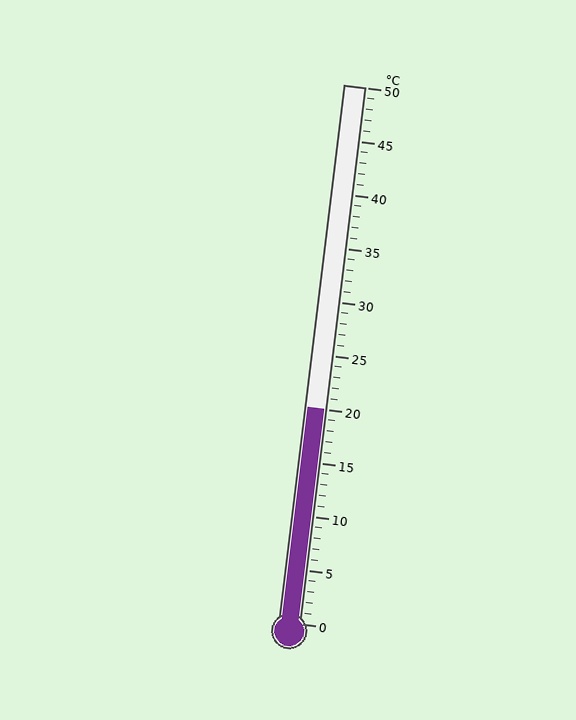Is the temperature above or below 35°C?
The temperature is below 35°C.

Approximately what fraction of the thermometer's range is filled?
The thermometer is filled to approximately 40% of its range.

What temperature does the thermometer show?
The thermometer shows approximately 20°C.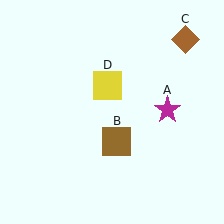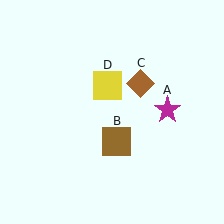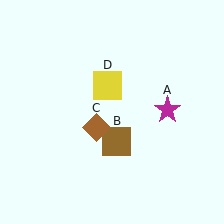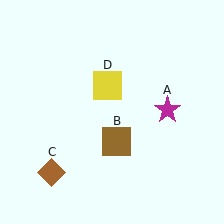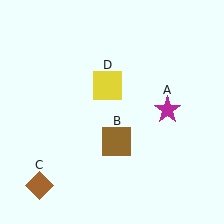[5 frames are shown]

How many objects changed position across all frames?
1 object changed position: brown diamond (object C).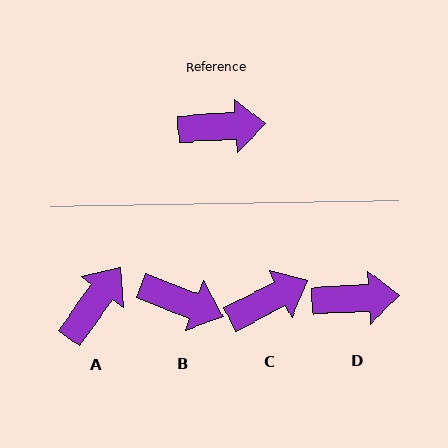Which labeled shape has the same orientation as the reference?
D.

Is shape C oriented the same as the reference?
No, it is off by about 23 degrees.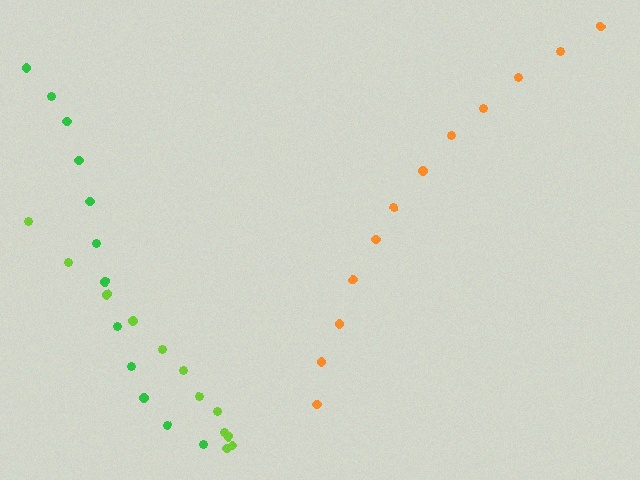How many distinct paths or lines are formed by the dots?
There are 3 distinct paths.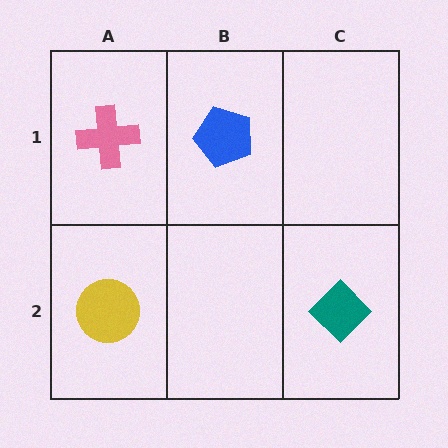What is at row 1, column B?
A blue pentagon.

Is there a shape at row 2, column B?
No, that cell is empty.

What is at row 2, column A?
A yellow circle.